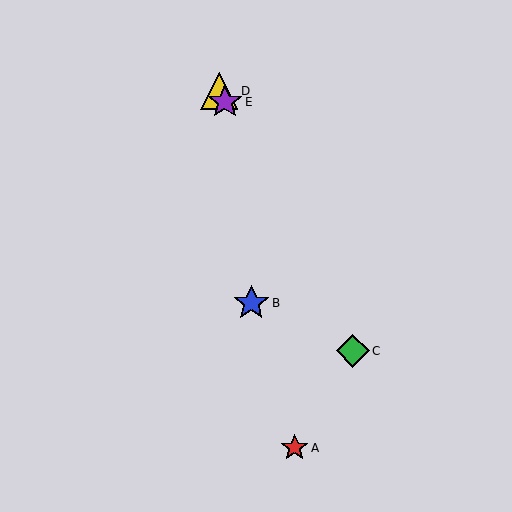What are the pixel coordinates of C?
Object C is at (353, 351).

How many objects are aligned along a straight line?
3 objects (C, D, E) are aligned along a straight line.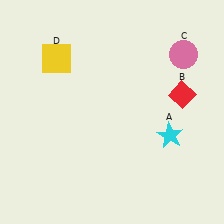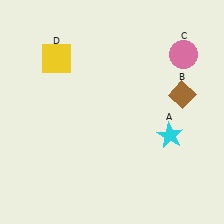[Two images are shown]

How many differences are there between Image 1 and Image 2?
There is 1 difference between the two images.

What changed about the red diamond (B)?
In Image 1, B is red. In Image 2, it changed to brown.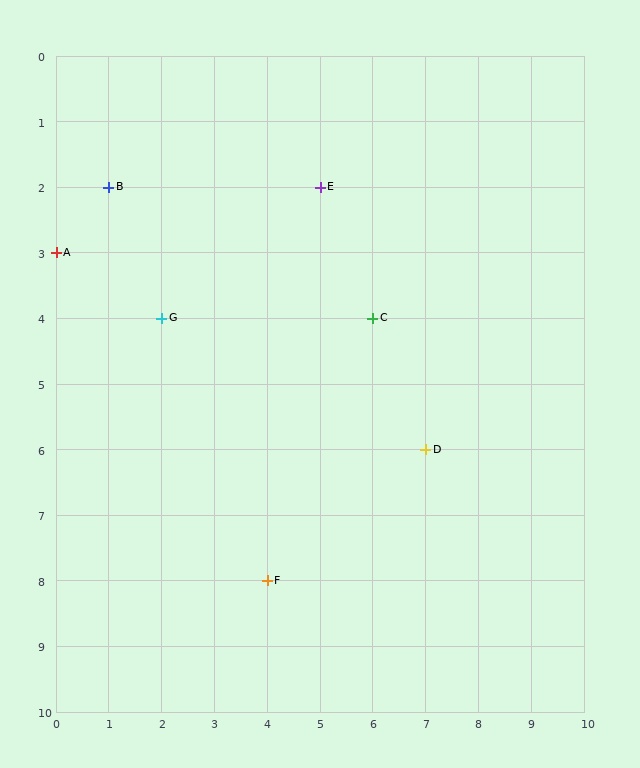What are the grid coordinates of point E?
Point E is at grid coordinates (5, 2).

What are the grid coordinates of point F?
Point F is at grid coordinates (4, 8).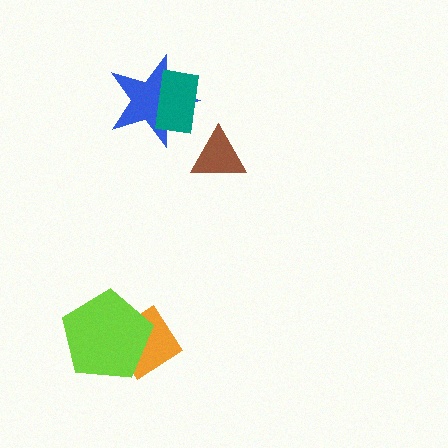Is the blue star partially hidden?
Yes, it is partially covered by another shape.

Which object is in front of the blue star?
The teal rectangle is in front of the blue star.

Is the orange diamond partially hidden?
Yes, it is partially covered by another shape.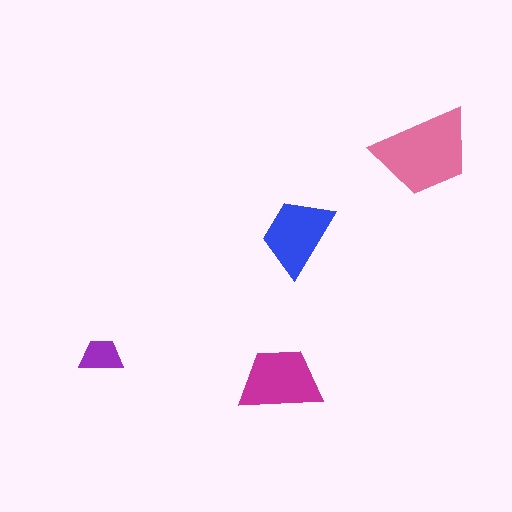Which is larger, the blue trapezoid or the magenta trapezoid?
The magenta one.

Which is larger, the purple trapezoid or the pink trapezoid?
The pink one.